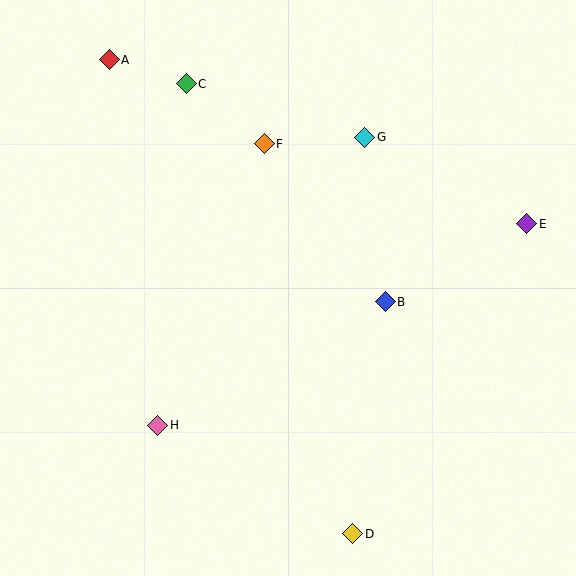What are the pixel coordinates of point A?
Point A is at (109, 60).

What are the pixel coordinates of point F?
Point F is at (264, 144).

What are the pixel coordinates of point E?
Point E is at (527, 224).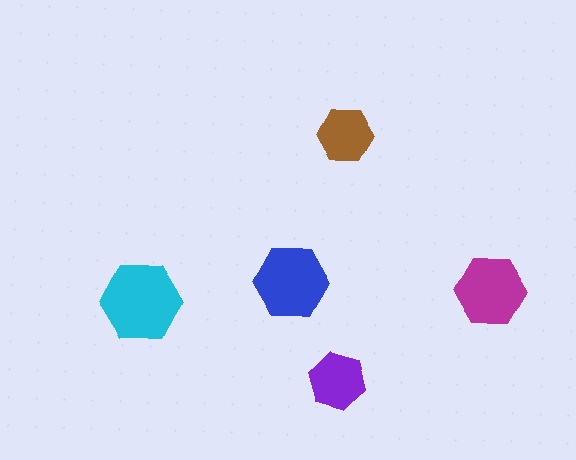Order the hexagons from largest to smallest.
the cyan one, the blue one, the magenta one, the purple one, the brown one.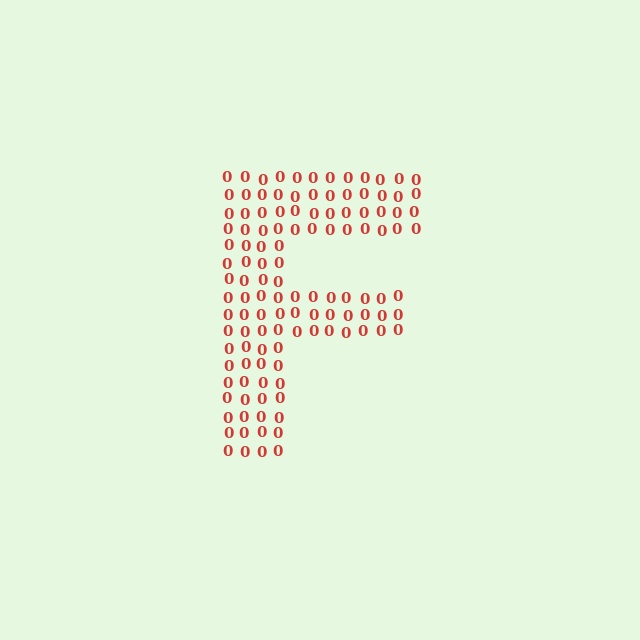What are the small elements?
The small elements are digit 0's.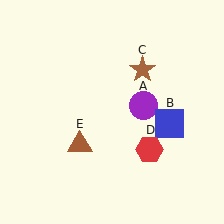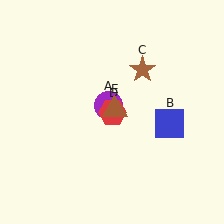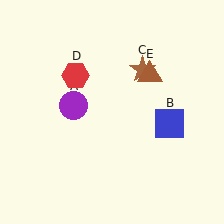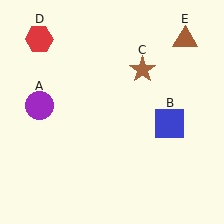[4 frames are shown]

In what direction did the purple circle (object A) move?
The purple circle (object A) moved left.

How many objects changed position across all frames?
3 objects changed position: purple circle (object A), red hexagon (object D), brown triangle (object E).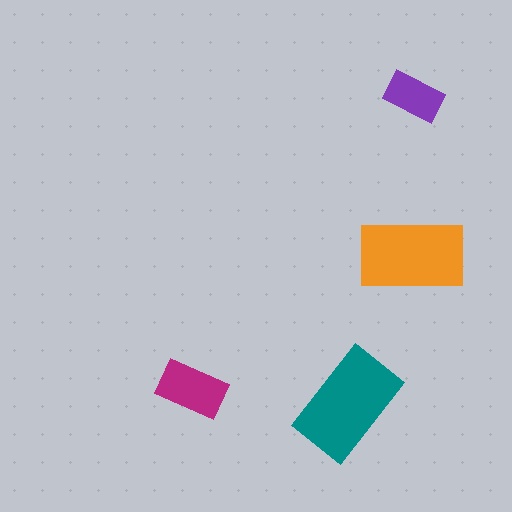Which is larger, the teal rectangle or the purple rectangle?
The teal one.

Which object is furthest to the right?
The purple rectangle is rightmost.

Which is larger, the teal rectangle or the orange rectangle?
The teal one.